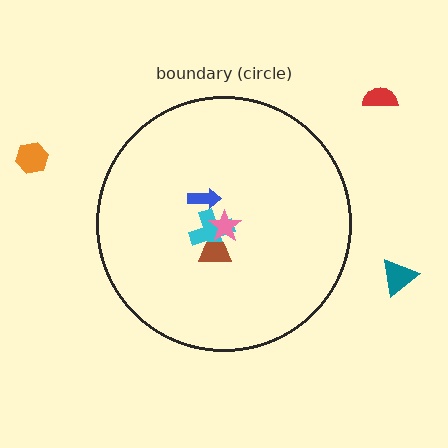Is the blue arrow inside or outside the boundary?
Inside.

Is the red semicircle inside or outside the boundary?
Outside.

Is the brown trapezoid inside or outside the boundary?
Inside.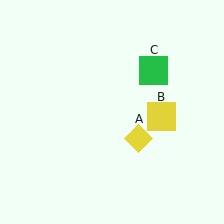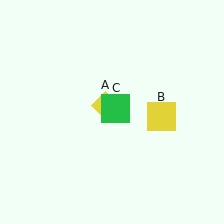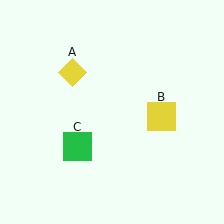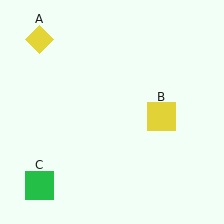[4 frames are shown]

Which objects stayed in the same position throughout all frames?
Yellow square (object B) remained stationary.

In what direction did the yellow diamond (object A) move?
The yellow diamond (object A) moved up and to the left.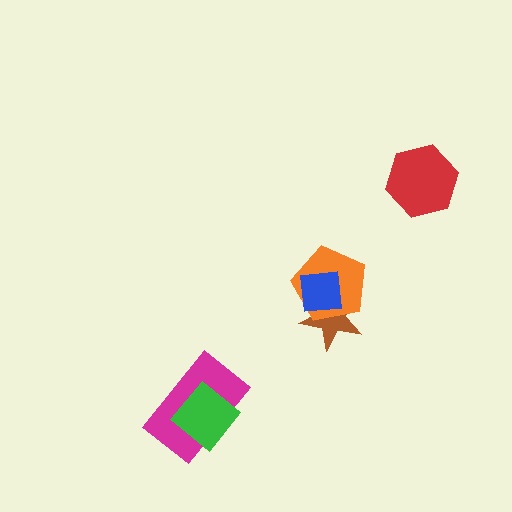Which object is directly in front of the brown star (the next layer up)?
The orange pentagon is directly in front of the brown star.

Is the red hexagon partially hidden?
No, no other shape covers it.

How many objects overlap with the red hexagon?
0 objects overlap with the red hexagon.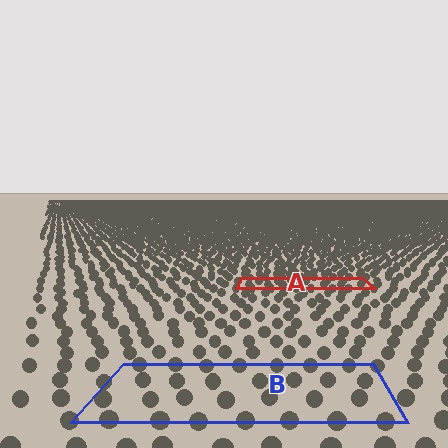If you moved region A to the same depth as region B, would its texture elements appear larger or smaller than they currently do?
They would appear larger. At a closer depth, the same texture elements are projected at a bigger on-screen size.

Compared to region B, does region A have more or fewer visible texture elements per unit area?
Region A has more texture elements per unit area — they are packed more densely because it is farther away.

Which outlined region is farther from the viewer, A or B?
Region A is farther from the viewer — the texture elements inside it appear smaller and more densely packed.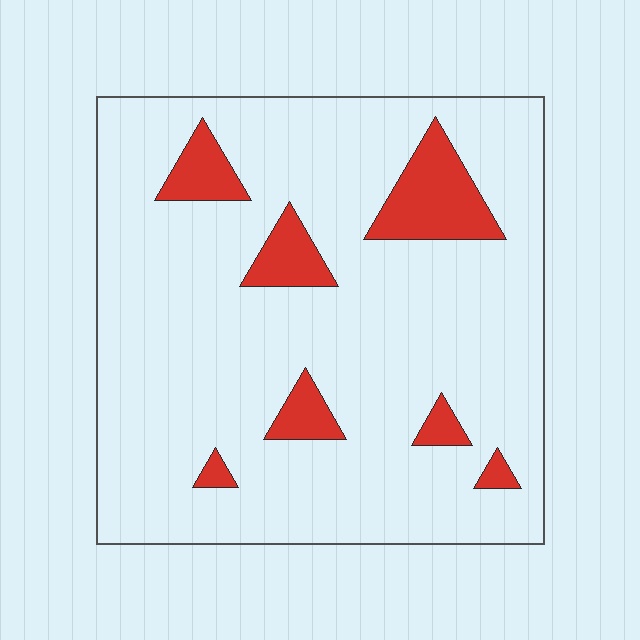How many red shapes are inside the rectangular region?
7.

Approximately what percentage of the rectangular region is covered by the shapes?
Approximately 10%.